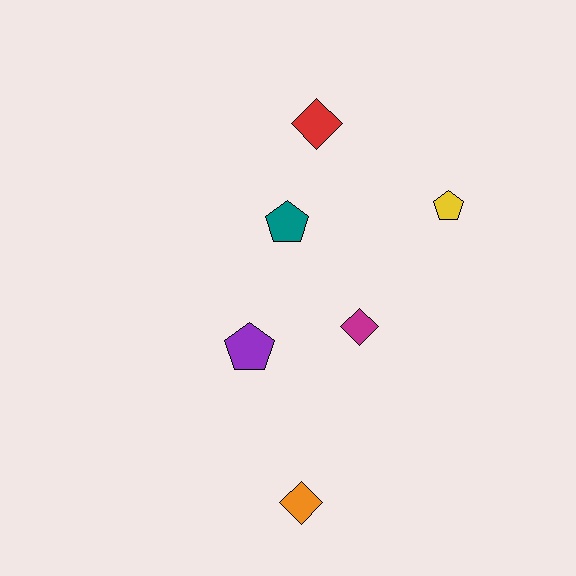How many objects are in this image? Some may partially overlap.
There are 6 objects.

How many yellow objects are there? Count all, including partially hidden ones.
There is 1 yellow object.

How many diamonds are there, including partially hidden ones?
There are 3 diamonds.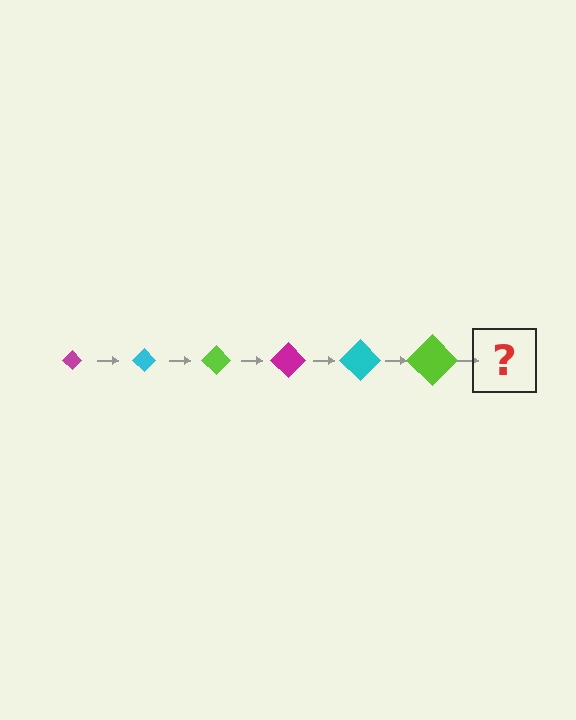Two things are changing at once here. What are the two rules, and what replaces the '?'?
The two rules are that the diamond grows larger each step and the color cycles through magenta, cyan, and lime. The '?' should be a magenta diamond, larger than the previous one.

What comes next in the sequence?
The next element should be a magenta diamond, larger than the previous one.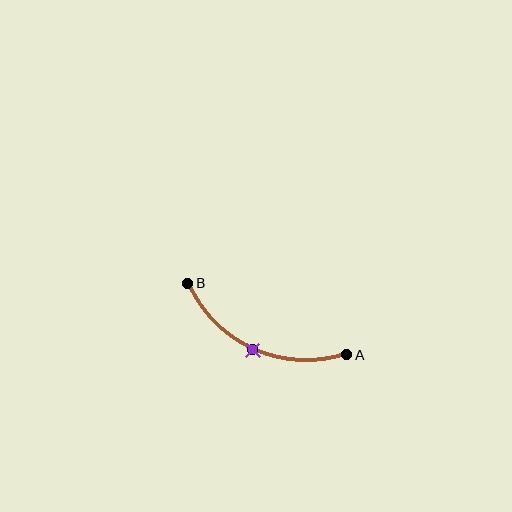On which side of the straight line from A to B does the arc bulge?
The arc bulges below the straight line connecting A and B.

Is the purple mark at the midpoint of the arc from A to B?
Yes. The purple mark lies on the arc at equal arc-length from both A and B — it is the arc midpoint.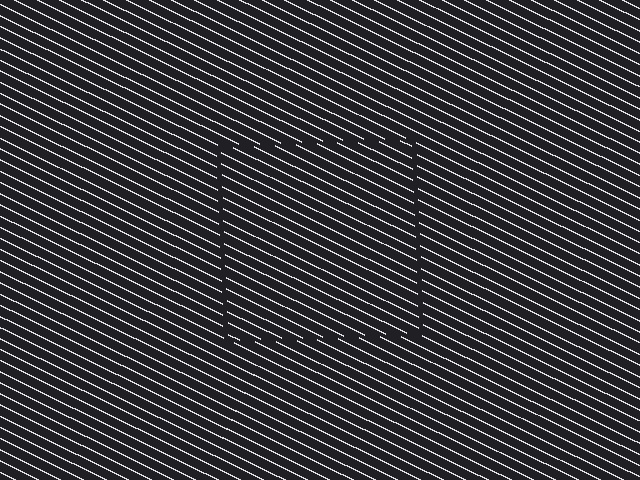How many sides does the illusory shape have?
4 sides — the line-ends trace a square.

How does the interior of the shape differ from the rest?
The interior of the shape contains the same grating, shifted by half a period — the contour is defined by the phase discontinuity where line-ends from the inner and outer gratings abut.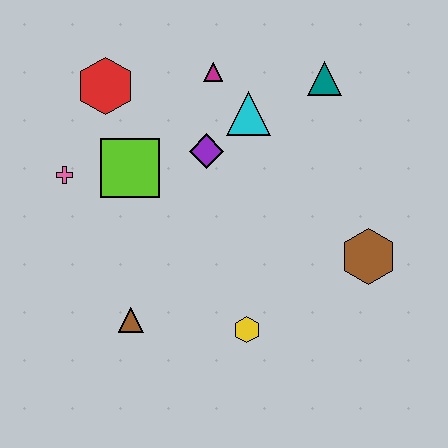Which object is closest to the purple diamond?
The cyan triangle is closest to the purple diamond.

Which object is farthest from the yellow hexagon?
The red hexagon is farthest from the yellow hexagon.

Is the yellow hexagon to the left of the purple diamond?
No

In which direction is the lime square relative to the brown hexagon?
The lime square is to the left of the brown hexagon.